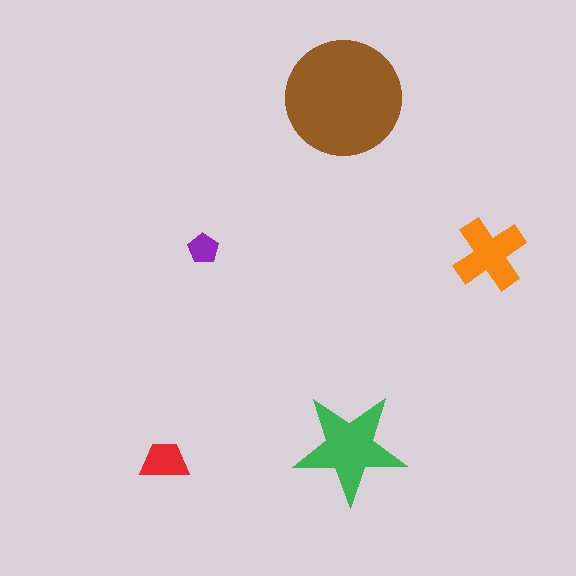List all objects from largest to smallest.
The brown circle, the green star, the orange cross, the red trapezoid, the purple pentagon.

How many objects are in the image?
There are 5 objects in the image.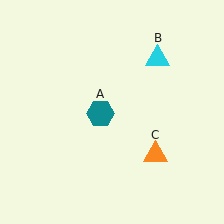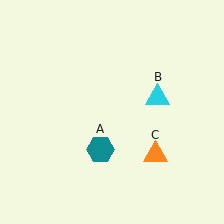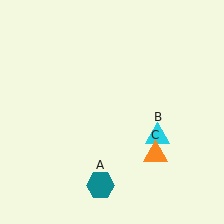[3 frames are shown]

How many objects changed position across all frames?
2 objects changed position: teal hexagon (object A), cyan triangle (object B).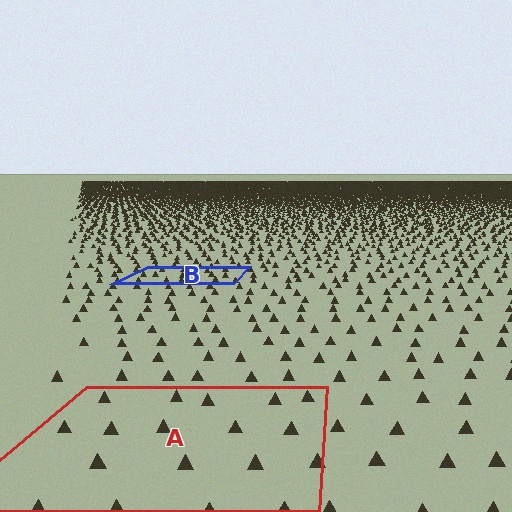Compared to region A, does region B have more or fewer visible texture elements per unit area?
Region B has more texture elements per unit area — they are packed more densely because it is farther away.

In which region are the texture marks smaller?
The texture marks are smaller in region B, because it is farther away.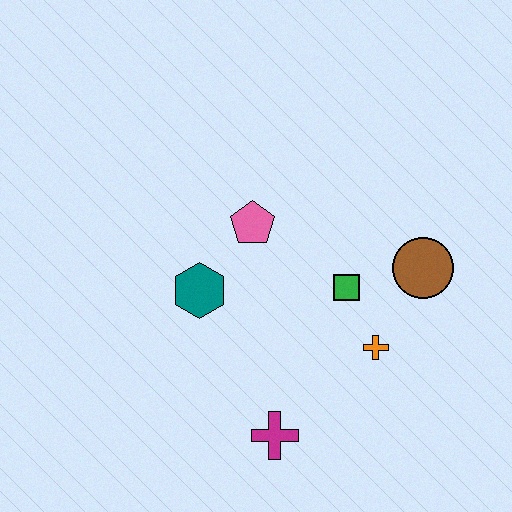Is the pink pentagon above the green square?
Yes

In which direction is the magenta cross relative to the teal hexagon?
The magenta cross is below the teal hexagon.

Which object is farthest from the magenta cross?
The brown circle is farthest from the magenta cross.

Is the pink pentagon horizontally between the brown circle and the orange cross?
No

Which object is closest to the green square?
The orange cross is closest to the green square.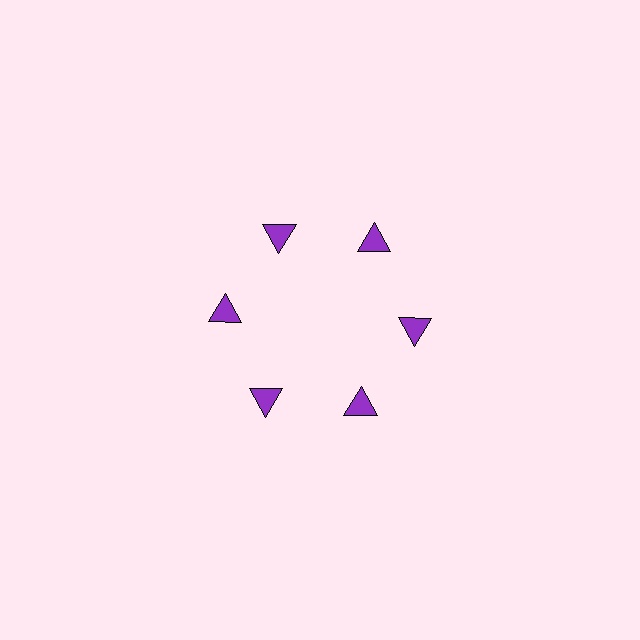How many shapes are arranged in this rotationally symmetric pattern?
There are 6 shapes, arranged in 6 groups of 1.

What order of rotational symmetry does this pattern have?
This pattern has 6-fold rotational symmetry.